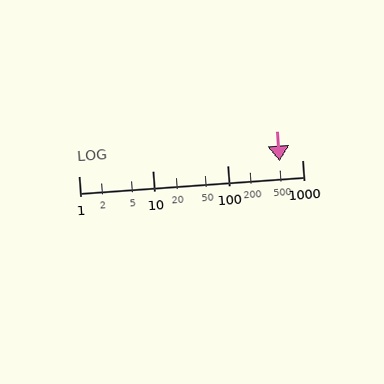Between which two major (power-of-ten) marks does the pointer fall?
The pointer is between 100 and 1000.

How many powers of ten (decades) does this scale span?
The scale spans 3 decades, from 1 to 1000.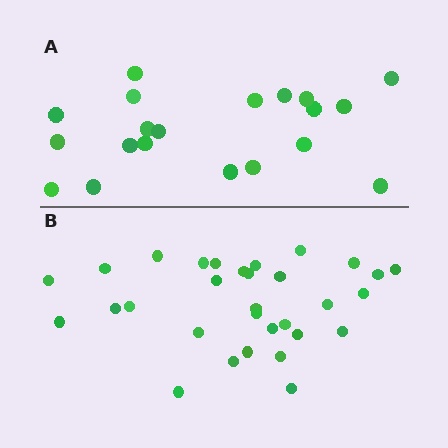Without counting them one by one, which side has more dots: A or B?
Region B (the bottom region) has more dots.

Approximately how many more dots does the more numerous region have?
Region B has roughly 12 or so more dots than region A.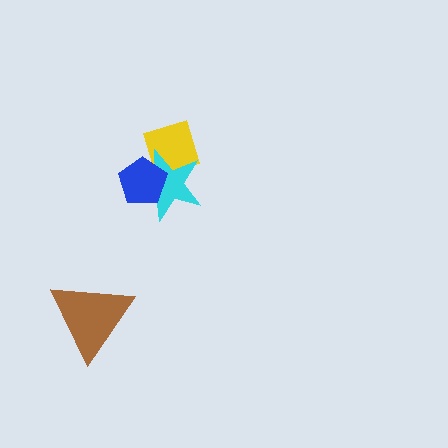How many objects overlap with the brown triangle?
0 objects overlap with the brown triangle.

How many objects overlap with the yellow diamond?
2 objects overlap with the yellow diamond.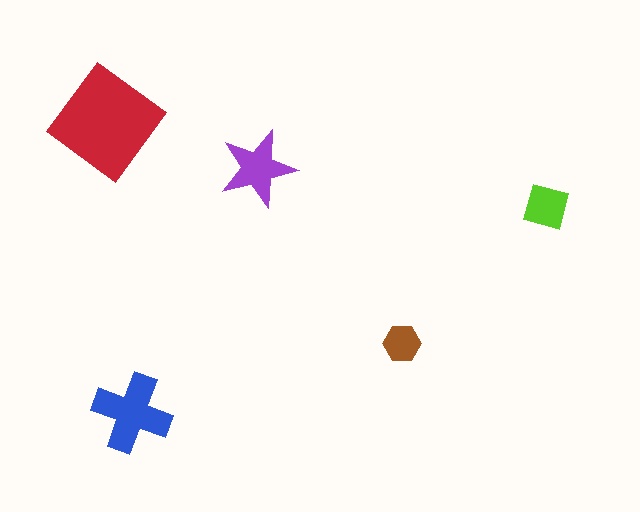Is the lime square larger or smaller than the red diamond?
Smaller.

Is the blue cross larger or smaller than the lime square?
Larger.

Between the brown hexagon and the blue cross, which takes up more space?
The blue cross.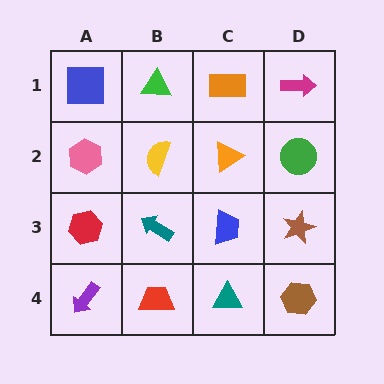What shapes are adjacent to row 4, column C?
A blue trapezoid (row 3, column C), a red trapezoid (row 4, column B), a brown hexagon (row 4, column D).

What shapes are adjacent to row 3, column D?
A green circle (row 2, column D), a brown hexagon (row 4, column D), a blue trapezoid (row 3, column C).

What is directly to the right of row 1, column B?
An orange rectangle.